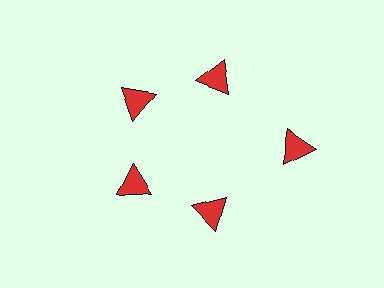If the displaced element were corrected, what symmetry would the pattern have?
It would have 5-fold rotational symmetry — the pattern would map onto itself every 72 degrees.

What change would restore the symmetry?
The symmetry would be restored by moving it inward, back onto the ring so that all 5 triangles sit at equal angles and equal distance from the center.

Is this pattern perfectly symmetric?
No. The 5 red triangles are arranged in a ring, but one element near the 3 o'clock position is pushed outward from the center, breaking the 5-fold rotational symmetry.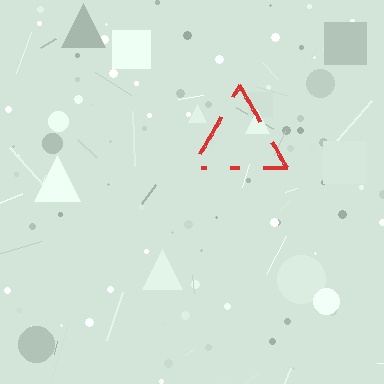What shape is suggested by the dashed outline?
The dashed outline suggests a triangle.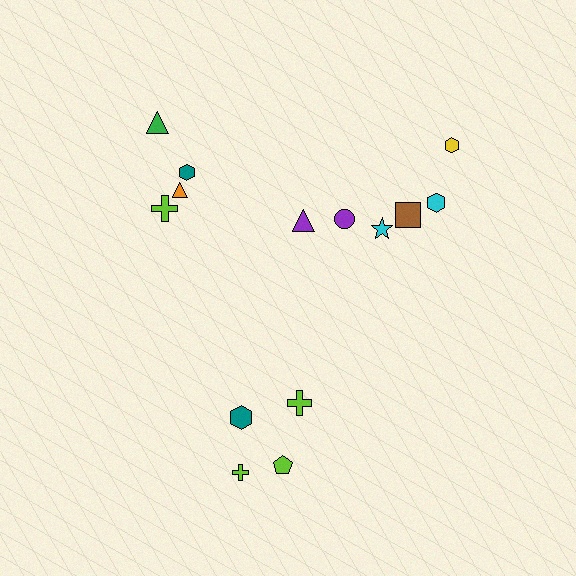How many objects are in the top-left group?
There are 4 objects.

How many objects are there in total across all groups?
There are 14 objects.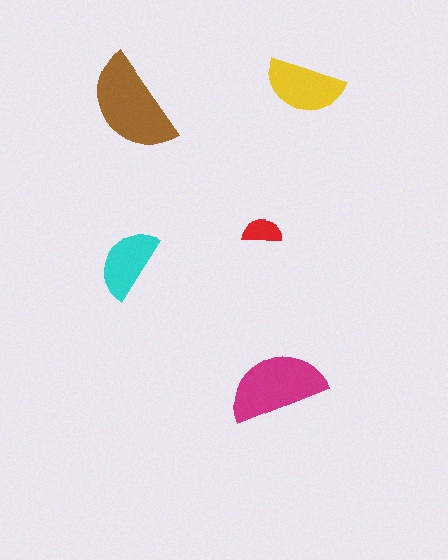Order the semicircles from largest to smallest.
the brown one, the magenta one, the yellow one, the cyan one, the red one.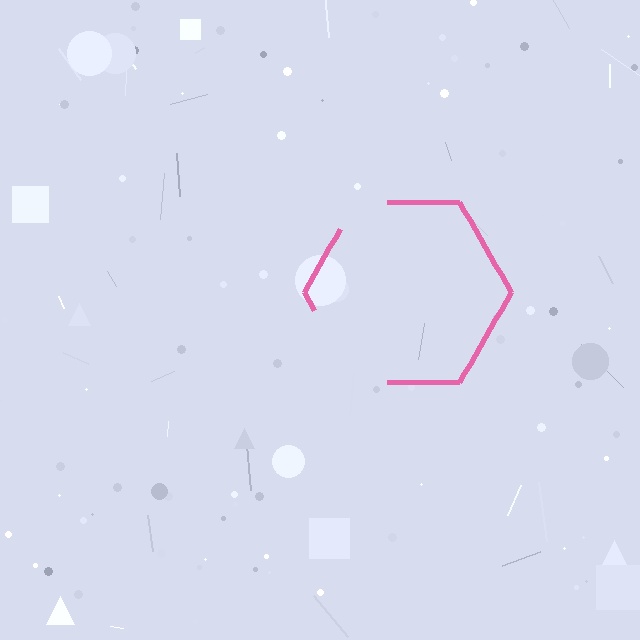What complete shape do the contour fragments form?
The contour fragments form a hexagon.